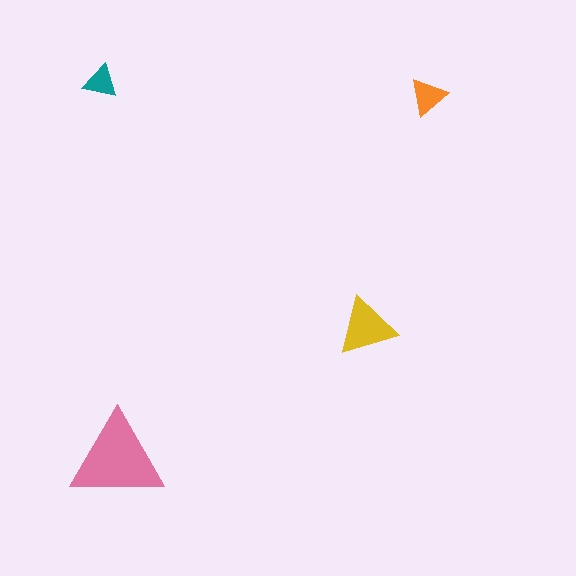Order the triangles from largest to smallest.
the pink one, the yellow one, the orange one, the teal one.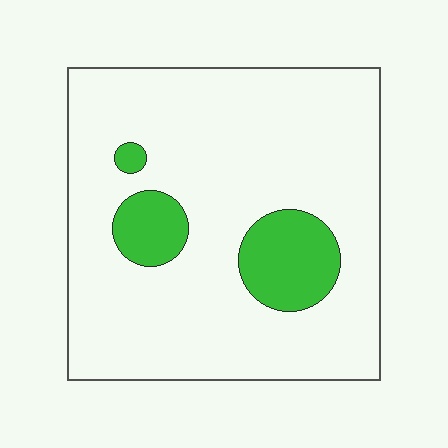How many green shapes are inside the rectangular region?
3.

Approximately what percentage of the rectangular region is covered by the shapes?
Approximately 15%.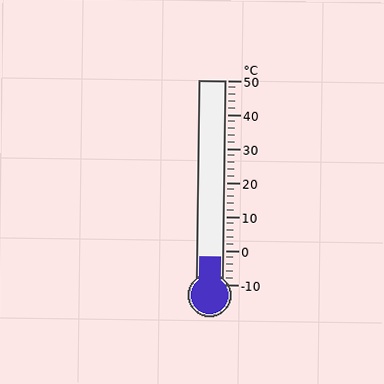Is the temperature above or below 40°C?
The temperature is below 40°C.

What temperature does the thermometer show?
The thermometer shows approximately -2°C.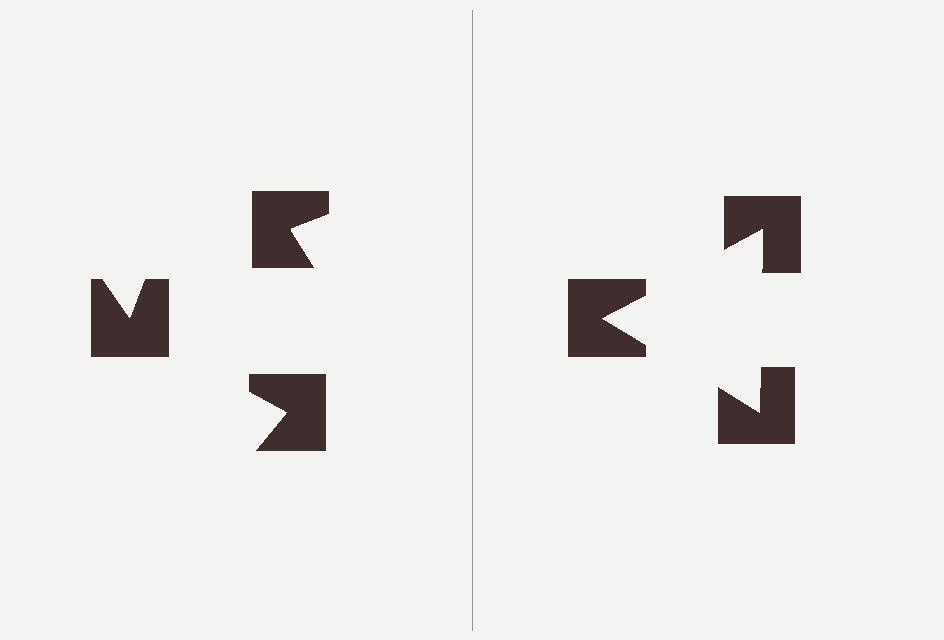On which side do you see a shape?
An illusory triangle appears on the right side. On the left side the wedge cuts are rotated, so no coherent shape forms.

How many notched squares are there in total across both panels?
6 — 3 on each side.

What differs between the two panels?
The notched squares are positioned identically on both sides; only the wedge orientations differ. On the right they align to a triangle; on the left they are misaligned.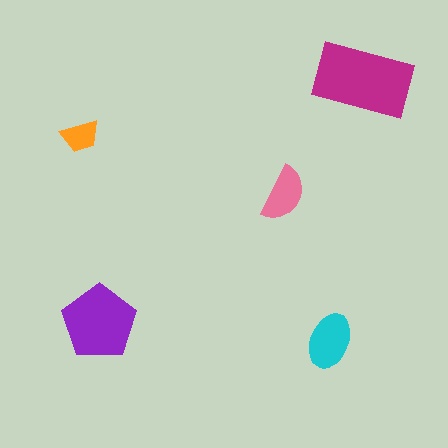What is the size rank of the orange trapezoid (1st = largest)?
5th.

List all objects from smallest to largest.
The orange trapezoid, the pink semicircle, the cyan ellipse, the purple pentagon, the magenta rectangle.